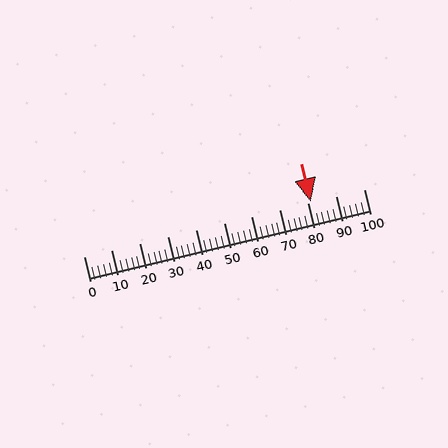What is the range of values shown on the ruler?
The ruler shows values from 0 to 100.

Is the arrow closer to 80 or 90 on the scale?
The arrow is closer to 80.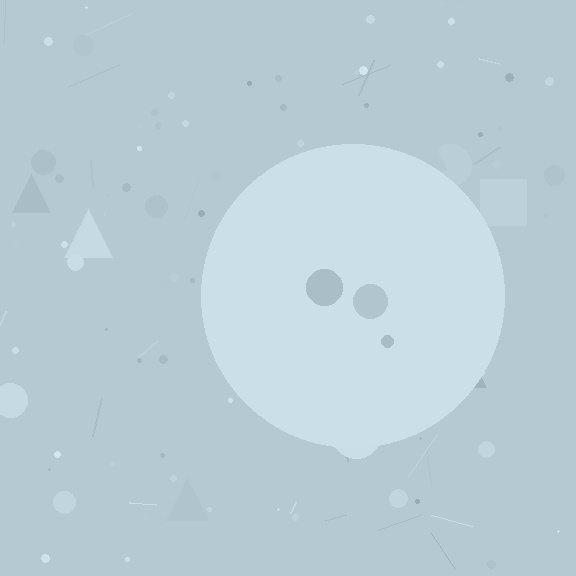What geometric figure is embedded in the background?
A circle is embedded in the background.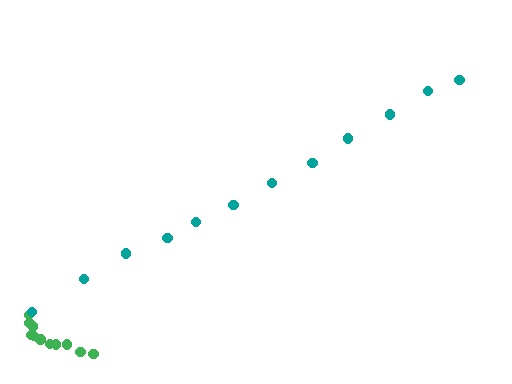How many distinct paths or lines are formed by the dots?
There are 2 distinct paths.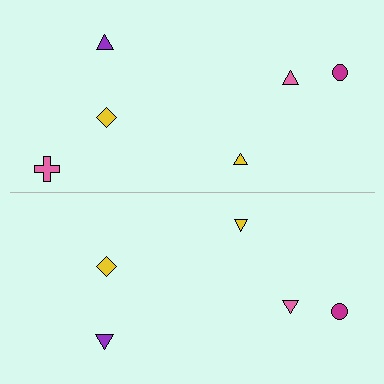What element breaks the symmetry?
A pink cross is missing from the bottom side.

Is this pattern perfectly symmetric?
No, the pattern is not perfectly symmetric. A pink cross is missing from the bottom side.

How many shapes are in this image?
There are 11 shapes in this image.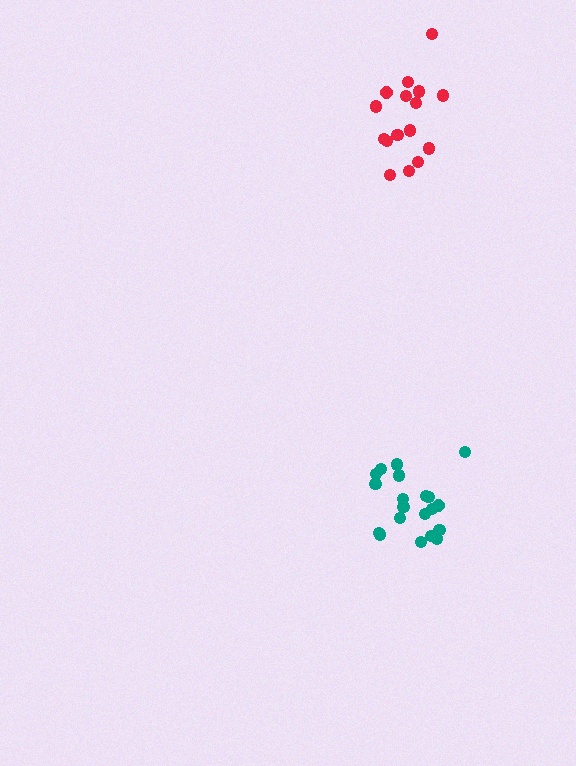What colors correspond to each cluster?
The clusters are colored: red, teal.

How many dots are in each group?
Group 1: 16 dots, Group 2: 20 dots (36 total).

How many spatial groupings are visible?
There are 2 spatial groupings.